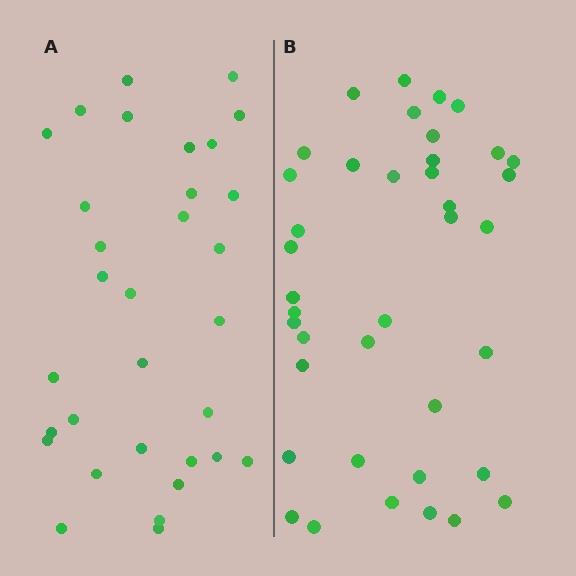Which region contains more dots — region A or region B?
Region B (the right region) has more dots.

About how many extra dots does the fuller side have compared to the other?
Region B has roughly 8 or so more dots than region A.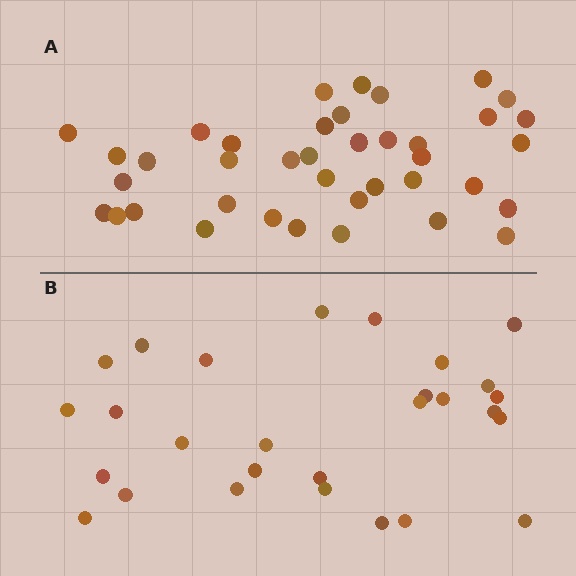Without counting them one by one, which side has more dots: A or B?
Region A (the top region) has more dots.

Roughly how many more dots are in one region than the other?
Region A has roughly 12 or so more dots than region B.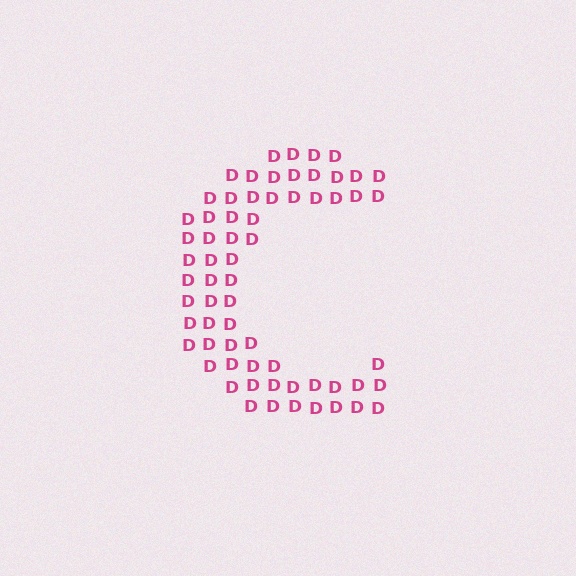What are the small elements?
The small elements are letter D's.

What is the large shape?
The large shape is the letter C.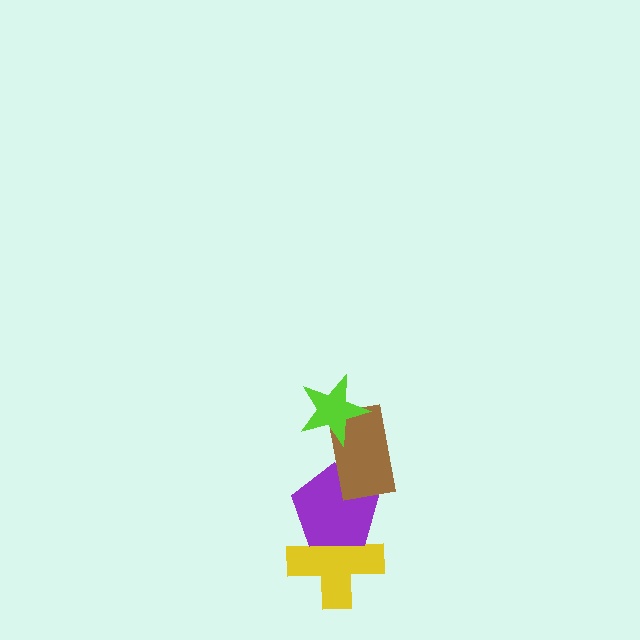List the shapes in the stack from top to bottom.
From top to bottom: the lime star, the brown rectangle, the purple pentagon, the yellow cross.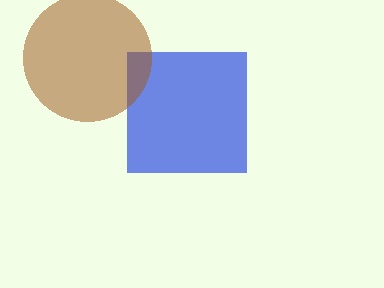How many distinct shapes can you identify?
There are 2 distinct shapes: a blue square, a brown circle.